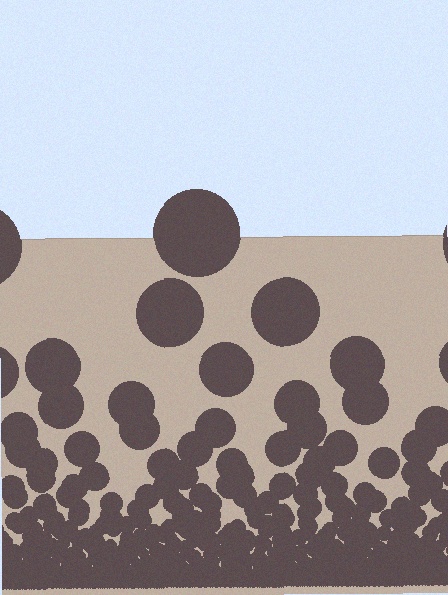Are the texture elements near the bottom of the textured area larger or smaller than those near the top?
Smaller. The gradient is inverted — elements near the bottom are smaller and denser.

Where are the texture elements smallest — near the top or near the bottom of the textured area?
Near the bottom.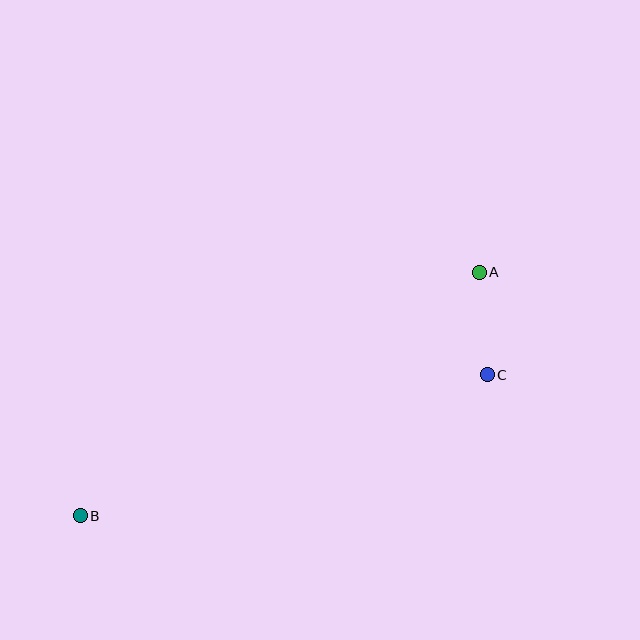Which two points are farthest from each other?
Points A and B are farthest from each other.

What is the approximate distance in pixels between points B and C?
The distance between B and C is approximately 431 pixels.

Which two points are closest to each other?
Points A and C are closest to each other.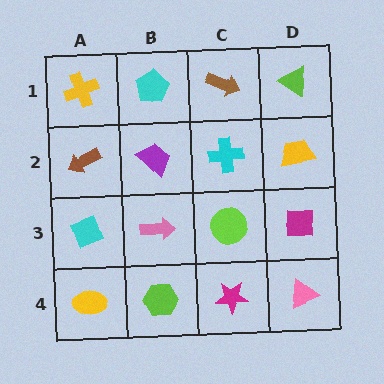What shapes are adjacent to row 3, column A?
A brown arrow (row 2, column A), a yellow ellipse (row 4, column A), a pink arrow (row 3, column B).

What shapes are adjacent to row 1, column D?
A yellow trapezoid (row 2, column D), a brown arrow (row 1, column C).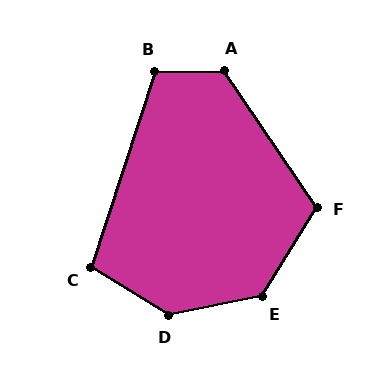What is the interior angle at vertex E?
Approximately 133 degrees (obtuse).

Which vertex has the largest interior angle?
D, at approximately 136 degrees.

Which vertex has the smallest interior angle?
C, at approximately 104 degrees.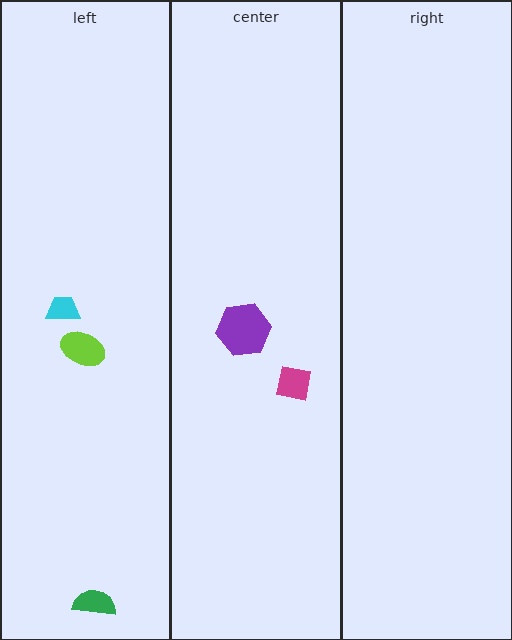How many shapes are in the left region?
3.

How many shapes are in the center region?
2.